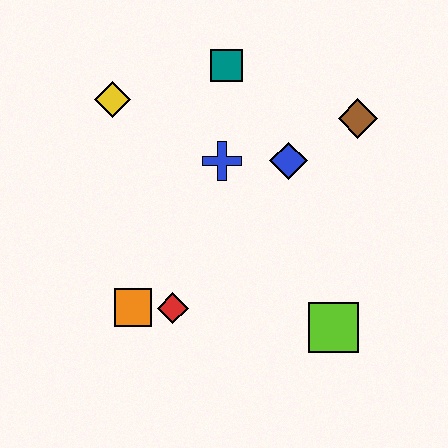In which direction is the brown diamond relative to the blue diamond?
The brown diamond is to the right of the blue diamond.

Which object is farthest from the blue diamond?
The orange square is farthest from the blue diamond.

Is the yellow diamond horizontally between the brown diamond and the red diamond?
No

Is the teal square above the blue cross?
Yes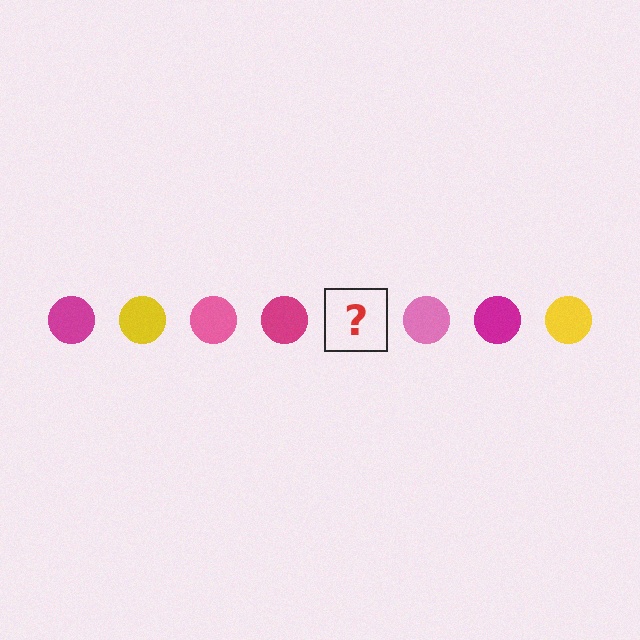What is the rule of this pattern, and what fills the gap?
The rule is that the pattern cycles through magenta, yellow, pink circles. The gap should be filled with a yellow circle.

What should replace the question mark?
The question mark should be replaced with a yellow circle.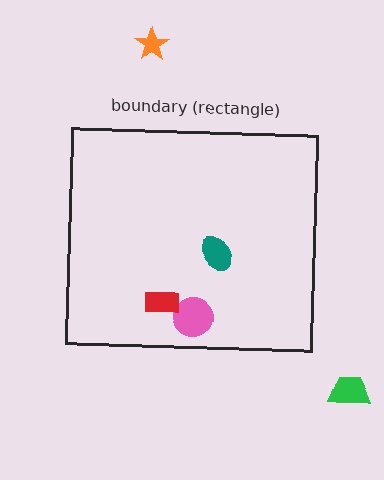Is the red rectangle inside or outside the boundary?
Inside.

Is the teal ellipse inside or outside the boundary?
Inside.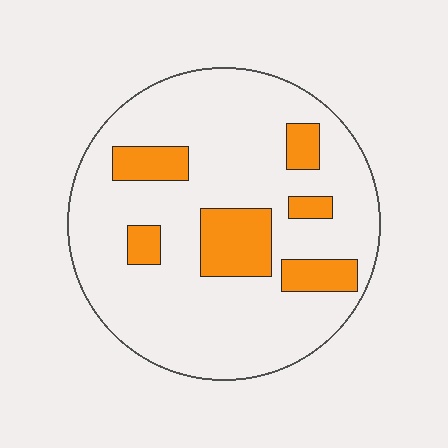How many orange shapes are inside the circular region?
6.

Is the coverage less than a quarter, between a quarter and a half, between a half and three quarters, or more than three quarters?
Less than a quarter.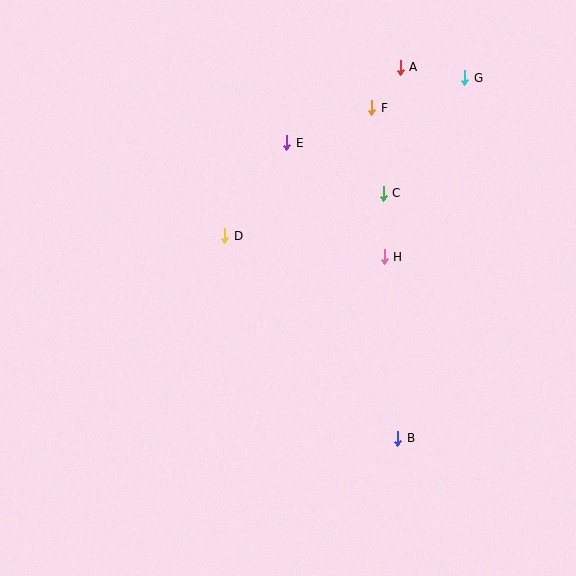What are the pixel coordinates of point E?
Point E is at (287, 143).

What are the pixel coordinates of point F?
Point F is at (372, 108).